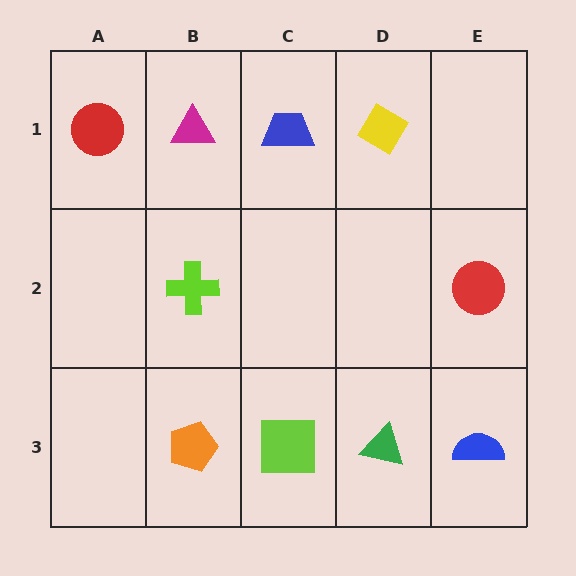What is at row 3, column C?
A lime square.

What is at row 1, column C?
A blue trapezoid.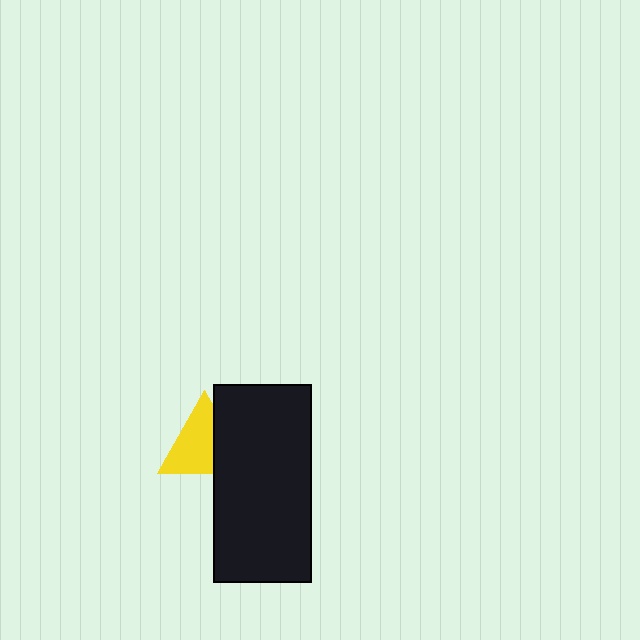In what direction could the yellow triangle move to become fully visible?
The yellow triangle could move left. That would shift it out from behind the black rectangle entirely.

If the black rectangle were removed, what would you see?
You would see the complete yellow triangle.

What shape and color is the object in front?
The object in front is a black rectangle.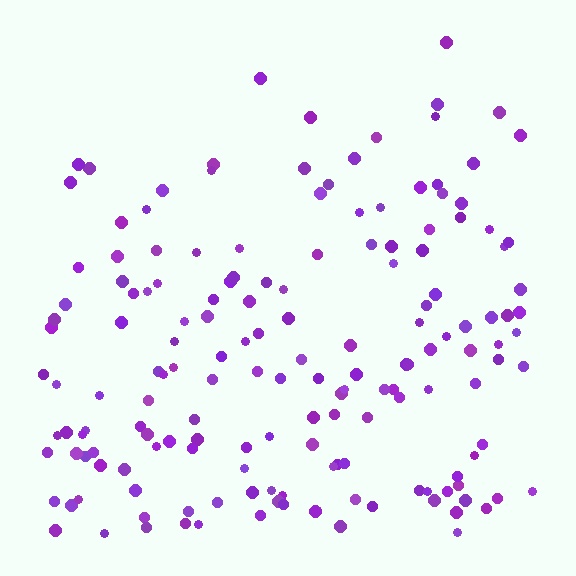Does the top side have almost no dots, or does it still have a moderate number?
Still a moderate number, just noticeably fewer than the bottom.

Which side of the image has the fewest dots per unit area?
The top.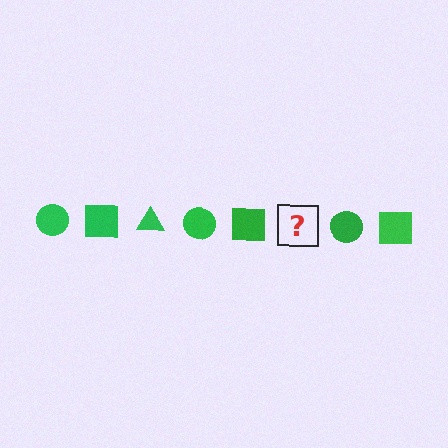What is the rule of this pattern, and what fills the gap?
The rule is that the pattern cycles through circle, square, triangle shapes in green. The gap should be filled with a green triangle.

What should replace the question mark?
The question mark should be replaced with a green triangle.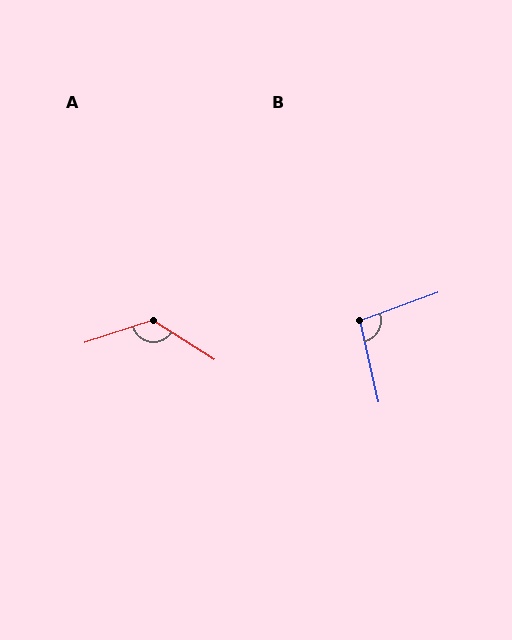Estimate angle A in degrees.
Approximately 129 degrees.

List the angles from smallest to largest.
B (97°), A (129°).